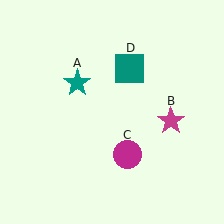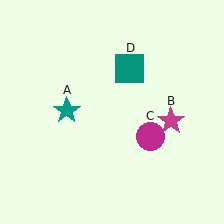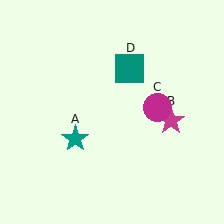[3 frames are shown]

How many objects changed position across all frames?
2 objects changed position: teal star (object A), magenta circle (object C).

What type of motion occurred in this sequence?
The teal star (object A), magenta circle (object C) rotated counterclockwise around the center of the scene.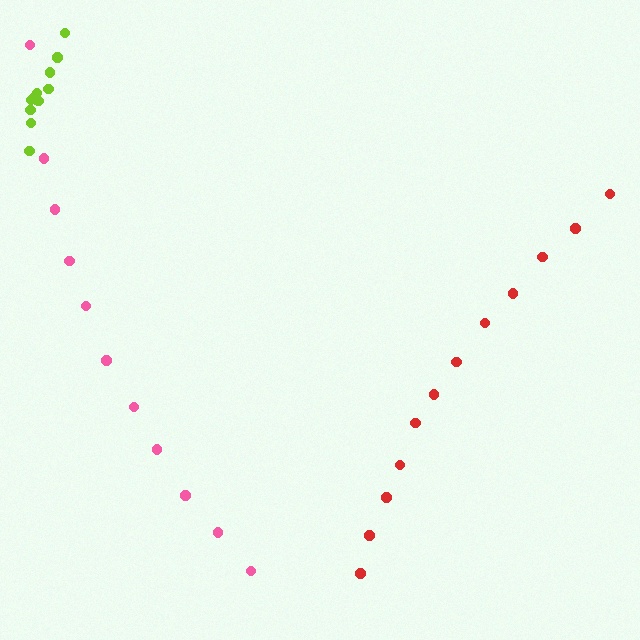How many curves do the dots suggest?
There are 3 distinct paths.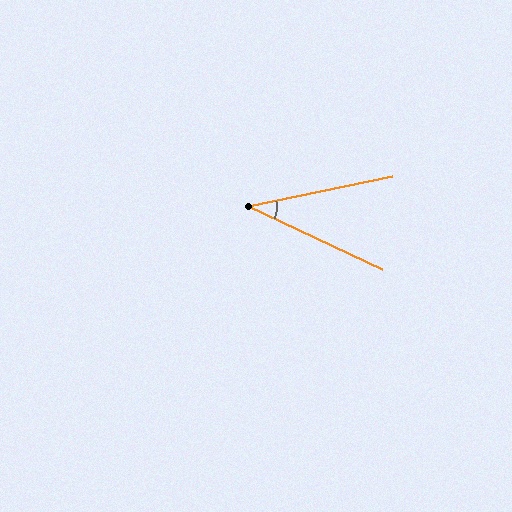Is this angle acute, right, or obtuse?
It is acute.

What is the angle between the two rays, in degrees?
Approximately 37 degrees.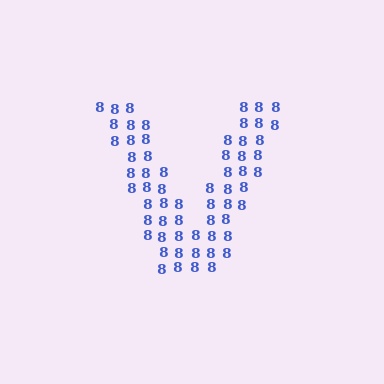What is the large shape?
The large shape is the letter V.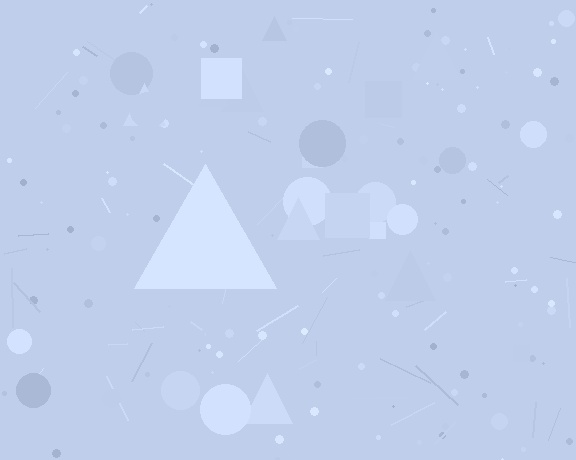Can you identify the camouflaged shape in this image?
The camouflaged shape is a triangle.